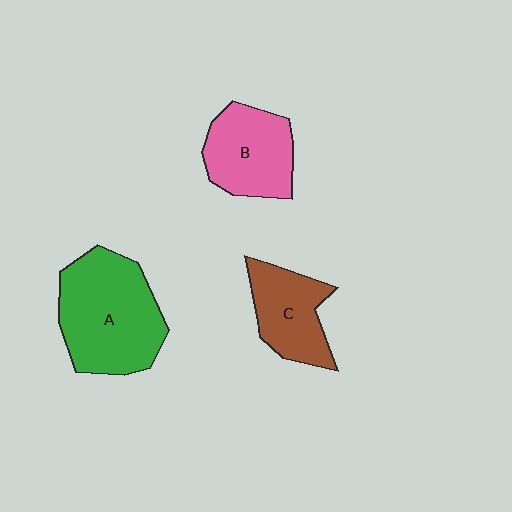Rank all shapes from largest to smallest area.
From largest to smallest: A (green), B (pink), C (brown).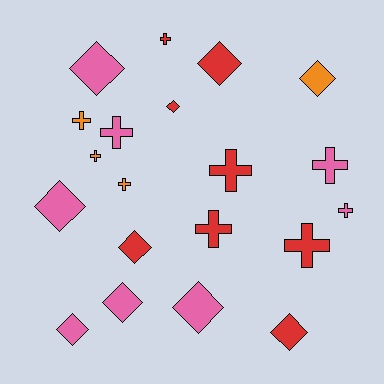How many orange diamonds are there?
There is 1 orange diamond.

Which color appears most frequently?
Pink, with 8 objects.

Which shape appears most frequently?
Cross, with 10 objects.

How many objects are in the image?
There are 20 objects.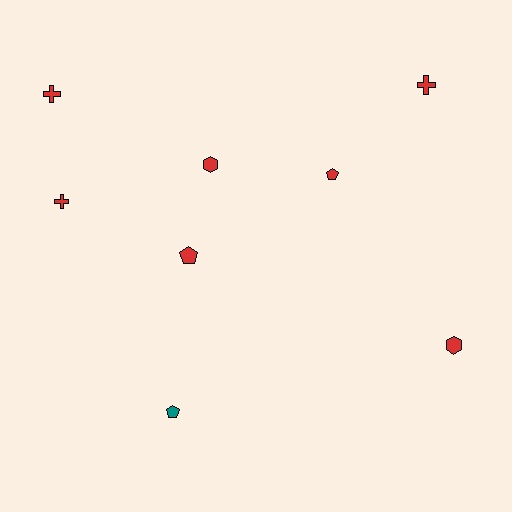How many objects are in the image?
There are 8 objects.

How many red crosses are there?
There are 3 red crosses.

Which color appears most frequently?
Red, with 7 objects.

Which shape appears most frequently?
Pentagon, with 3 objects.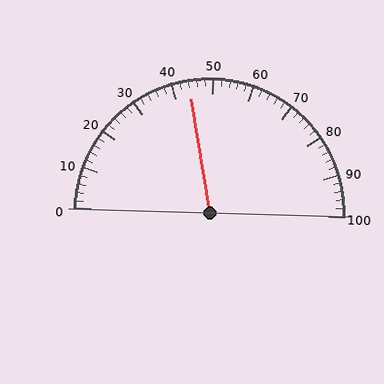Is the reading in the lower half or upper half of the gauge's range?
The reading is in the lower half of the range (0 to 100).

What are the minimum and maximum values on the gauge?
The gauge ranges from 0 to 100.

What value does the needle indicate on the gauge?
The needle indicates approximately 44.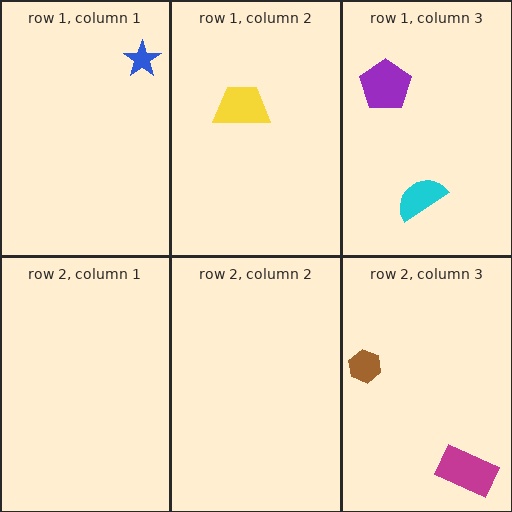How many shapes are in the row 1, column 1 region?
1.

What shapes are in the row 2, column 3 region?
The brown hexagon, the magenta rectangle.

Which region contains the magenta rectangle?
The row 2, column 3 region.